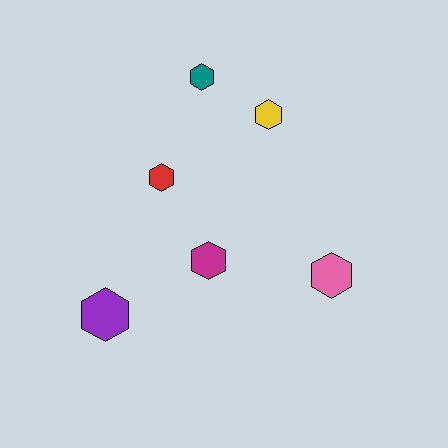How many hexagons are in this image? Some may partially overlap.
There are 6 hexagons.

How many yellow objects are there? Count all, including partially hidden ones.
There is 1 yellow object.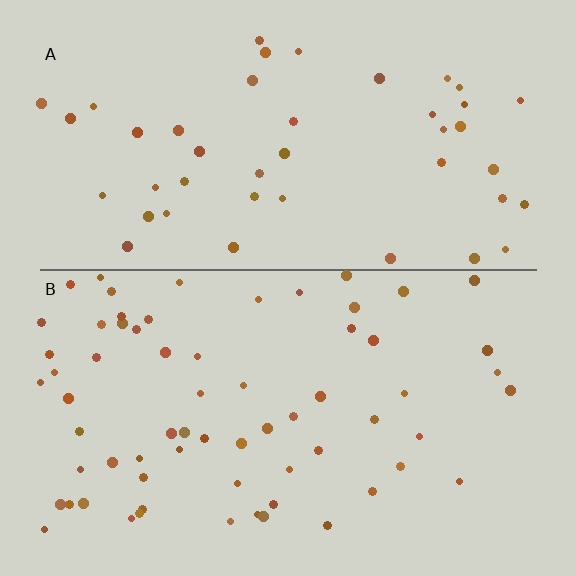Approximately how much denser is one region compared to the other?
Approximately 1.5× — region B over region A.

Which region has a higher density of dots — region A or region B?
B (the bottom).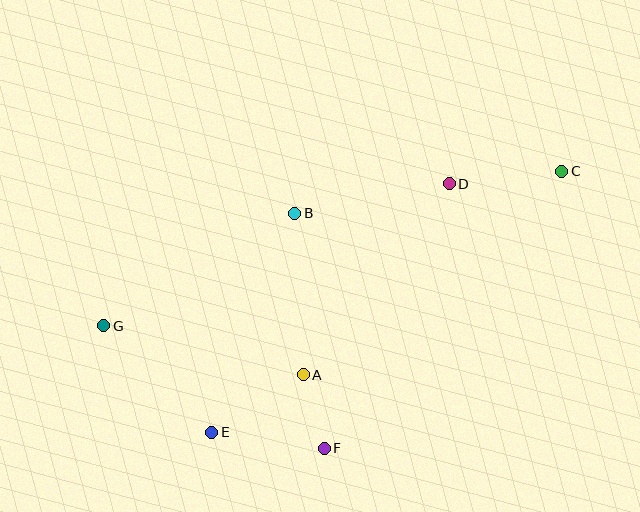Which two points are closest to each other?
Points A and F are closest to each other.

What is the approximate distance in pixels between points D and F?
The distance between D and F is approximately 292 pixels.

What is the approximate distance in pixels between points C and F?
The distance between C and F is approximately 365 pixels.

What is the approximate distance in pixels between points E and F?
The distance between E and F is approximately 114 pixels.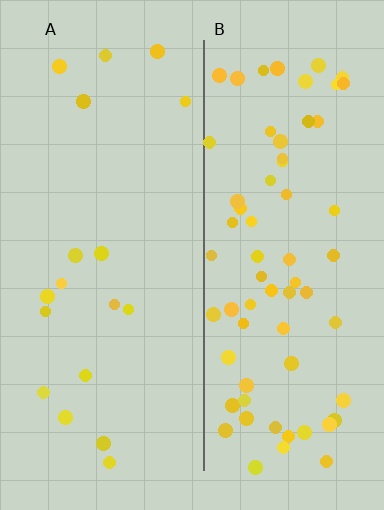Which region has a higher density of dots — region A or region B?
B (the right).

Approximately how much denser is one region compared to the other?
Approximately 3.7× — region B over region A.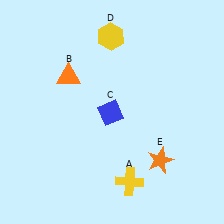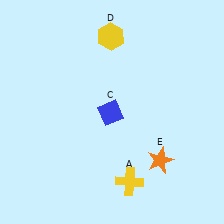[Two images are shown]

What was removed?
The orange triangle (B) was removed in Image 2.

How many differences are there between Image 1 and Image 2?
There is 1 difference between the two images.